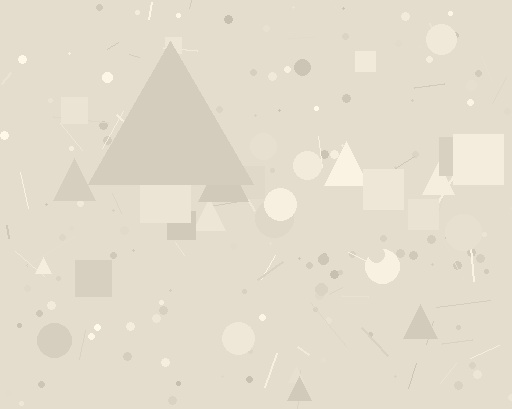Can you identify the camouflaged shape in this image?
The camouflaged shape is a triangle.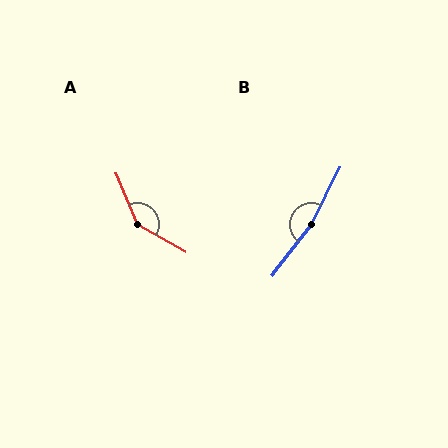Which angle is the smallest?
A, at approximately 143 degrees.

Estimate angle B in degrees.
Approximately 169 degrees.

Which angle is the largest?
B, at approximately 169 degrees.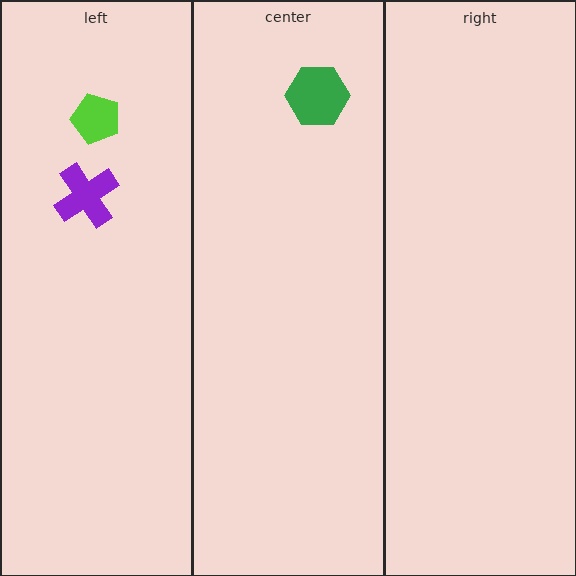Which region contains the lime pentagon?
The left region.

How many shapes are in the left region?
2.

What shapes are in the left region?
The lime pentagon, the purple cross.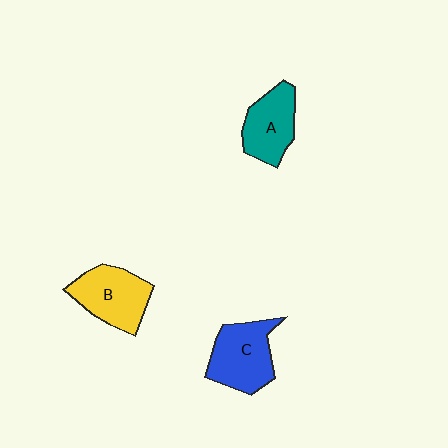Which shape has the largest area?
Shape C (blue).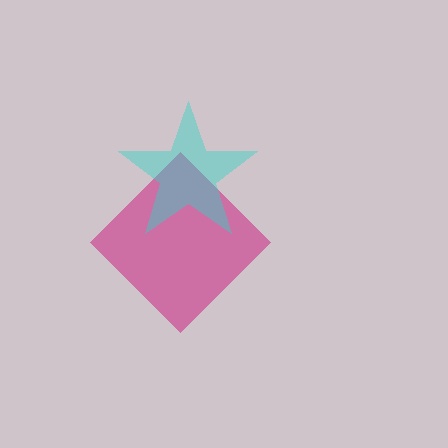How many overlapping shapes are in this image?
There are 2 overlapping shapes in the image.